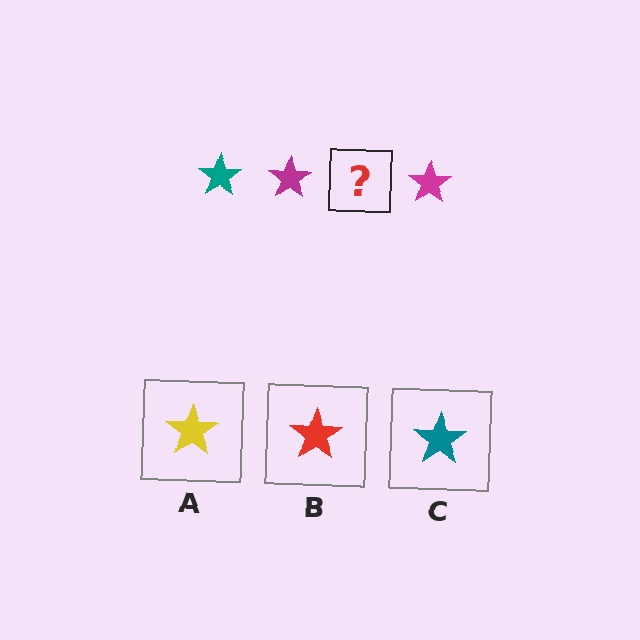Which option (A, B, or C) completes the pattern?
C.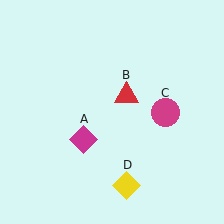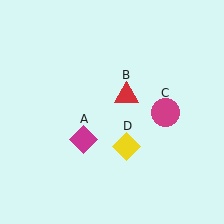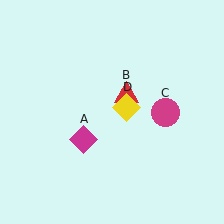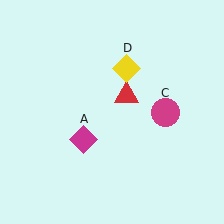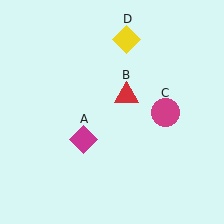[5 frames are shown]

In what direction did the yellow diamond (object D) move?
The yellow diamond (object D) moved up.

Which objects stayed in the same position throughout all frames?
Magenta diamond (object A) and red triangle (object B) and magenta circle (object C) remained stationary.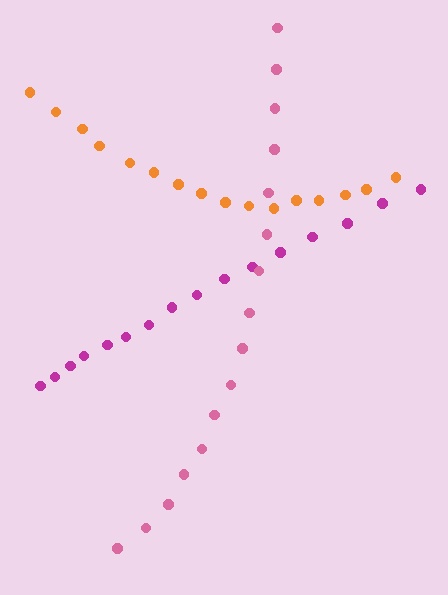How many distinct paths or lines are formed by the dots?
There are 3 distinct paths.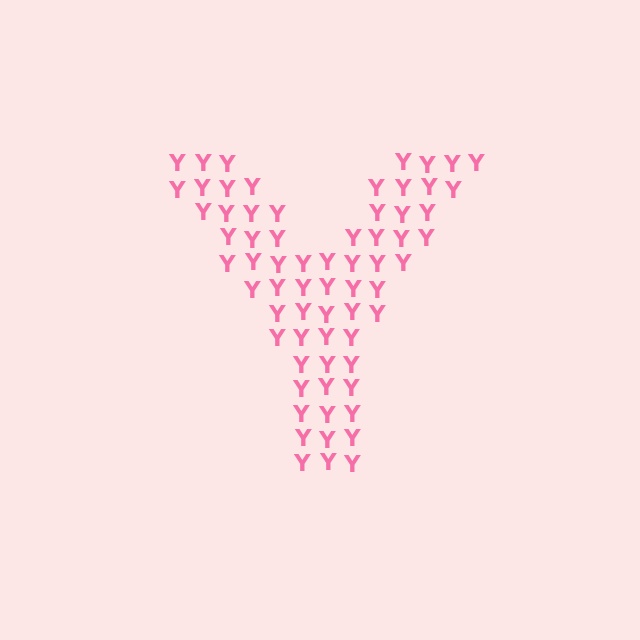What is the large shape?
The large shape is the letter Y.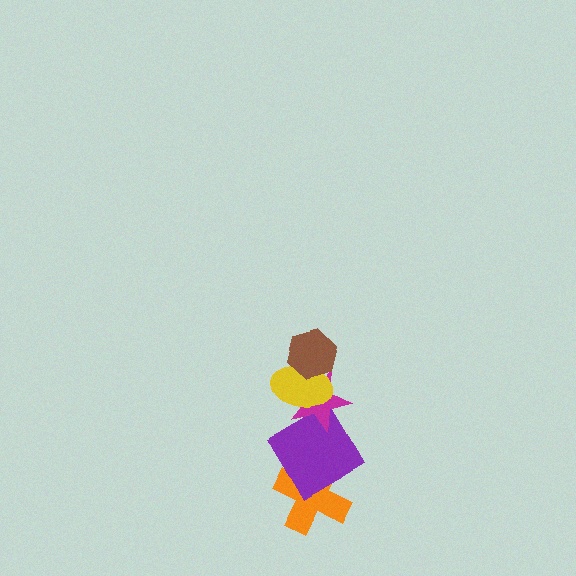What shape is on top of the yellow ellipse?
The brown hexagon is on top of the yellow ellipse.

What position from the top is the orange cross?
The orange cross is 5th from the top.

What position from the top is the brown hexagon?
The brown hexagon is 1st from the top.